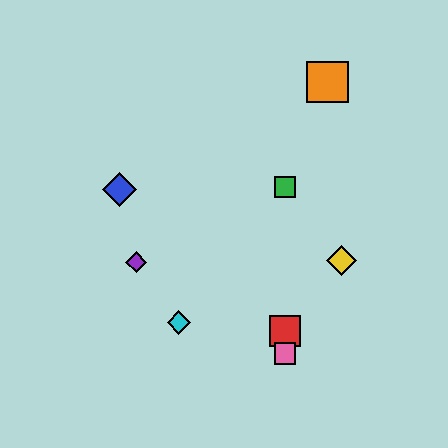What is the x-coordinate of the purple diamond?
The purple diamond is at x≈136.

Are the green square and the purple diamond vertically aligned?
No, the green square is at x≈285 and the purple diamond is at x≈136.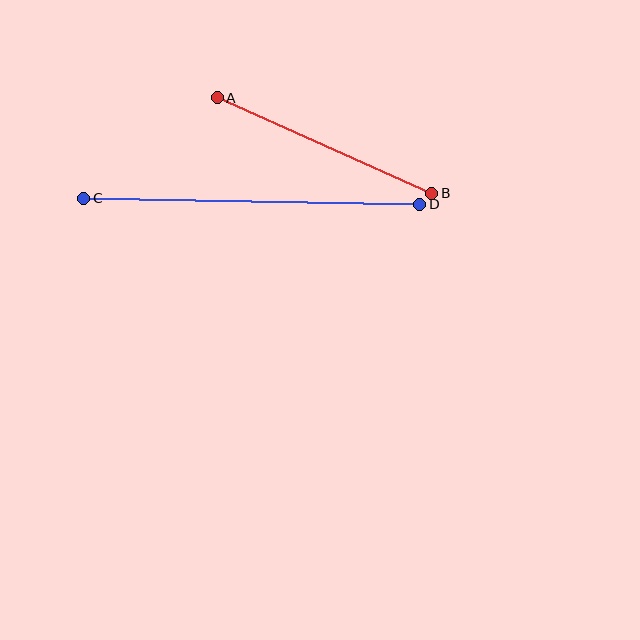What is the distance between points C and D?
The distance is approximately 336 pixels.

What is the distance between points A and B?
The distance is approximately 235 pixels.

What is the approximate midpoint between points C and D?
The midpoint is at approximately (252, 201) pixels.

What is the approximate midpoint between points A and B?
The midpoint is at approximately (325, 146) pixels.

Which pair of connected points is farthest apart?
Points C and D are farthest apart.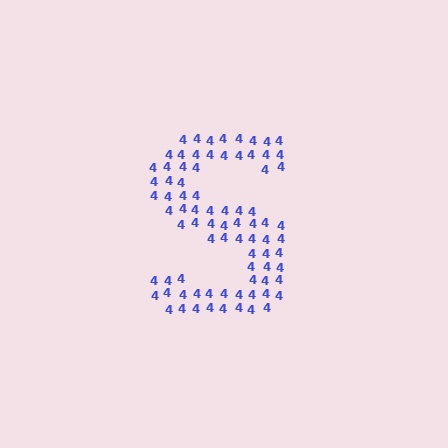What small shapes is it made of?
It is made of small digit 4's.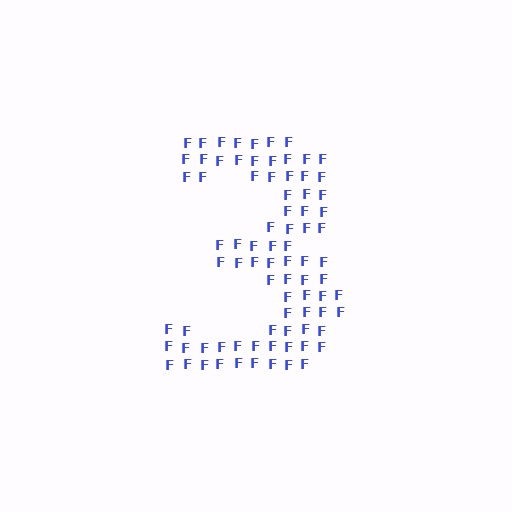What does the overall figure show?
The overall figure shows the digit 3.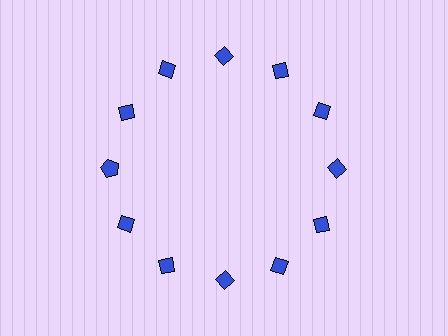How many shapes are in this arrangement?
There are 12 shapes arranged in a ring pattern.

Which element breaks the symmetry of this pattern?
The blue pentagon at roughly the 9 o'clock position breaks the symmetry. All other shapes are blue diamonds.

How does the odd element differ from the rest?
It has a different shape: pentagon instead of diamond.